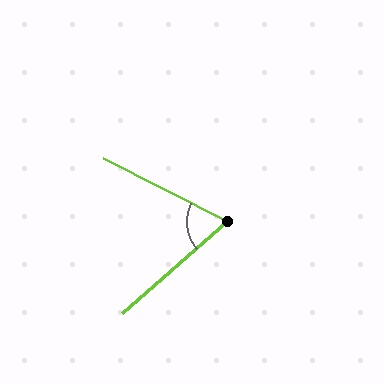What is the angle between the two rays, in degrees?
Approximately 68 degrees.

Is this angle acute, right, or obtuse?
It is acute.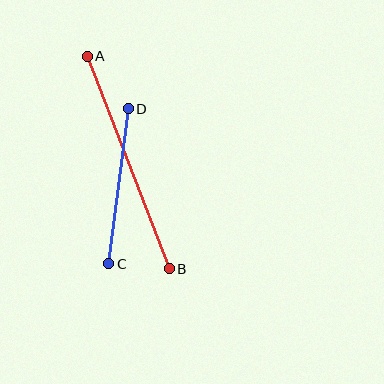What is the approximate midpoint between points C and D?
The midpoint is at approximately (118, 186) pixels.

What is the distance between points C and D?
The distance is approximately 156 pixels.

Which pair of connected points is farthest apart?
Points A and B are farthest apart.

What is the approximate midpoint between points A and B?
The midpoint is at approximately (128, 163) pixels.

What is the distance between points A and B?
The distance is approximately 228 pixels.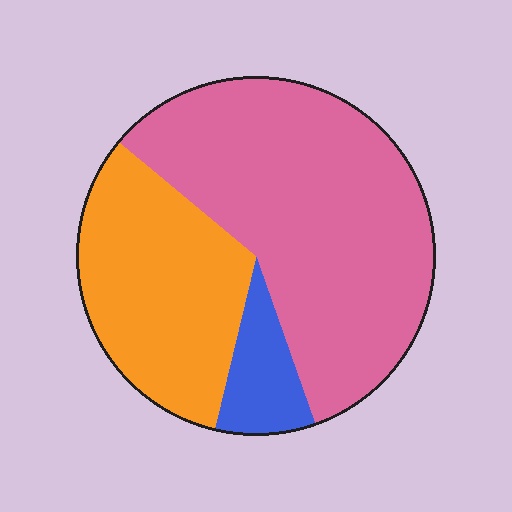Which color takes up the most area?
Pink, at roughly 60%.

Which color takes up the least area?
Blue, at roughly 10%.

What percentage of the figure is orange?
Orange takes up between a quarter and a half of the figure.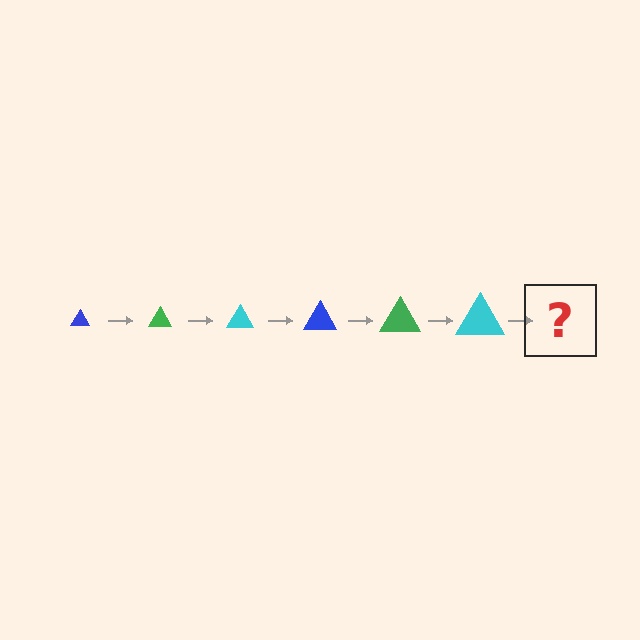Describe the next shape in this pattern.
It should be a blue triangle, larger than the previous one.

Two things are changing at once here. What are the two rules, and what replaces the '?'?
The two rules are that the triangle grows larger each step and the color cycles through blue, green, and cyan. The '?' should be a blue triangle, larger than the previous one.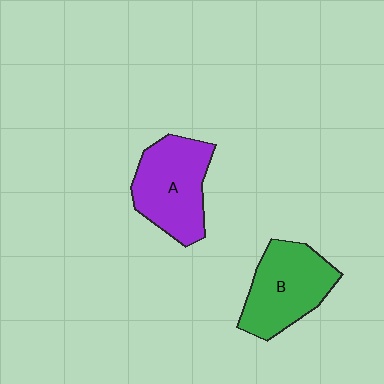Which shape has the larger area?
Shape A (purple).